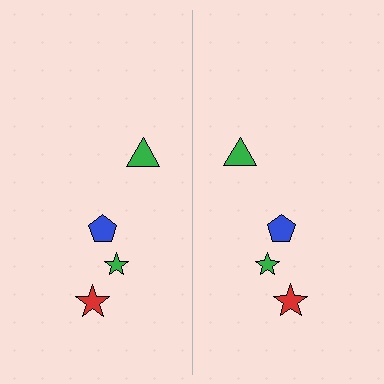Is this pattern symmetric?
Yes, this pattern has bilateral (reflection) symmetry.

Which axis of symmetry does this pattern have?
The pattern has a vertical axis of symmetry running through the center of the image.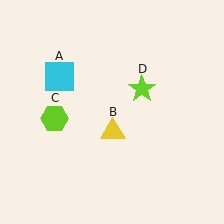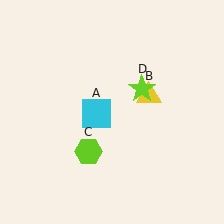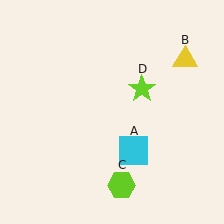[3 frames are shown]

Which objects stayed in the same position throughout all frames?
Lime star (object D) remained stationary.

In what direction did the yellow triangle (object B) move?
The yellow triangle (object B) moved up and to the right.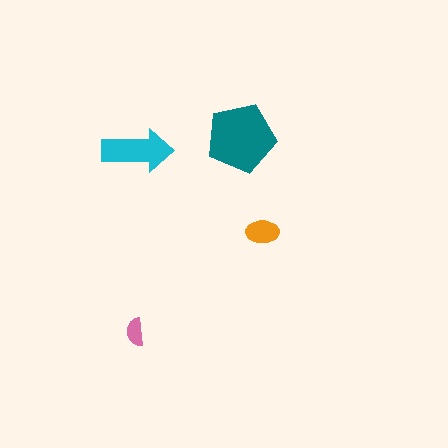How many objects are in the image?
There are 4 objects in the image.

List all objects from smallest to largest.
The pink semicircle, the orange ellipse, the cyan arrow, the teal pentagon.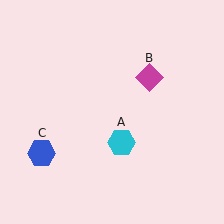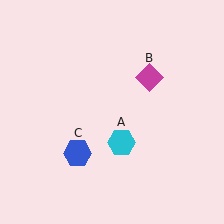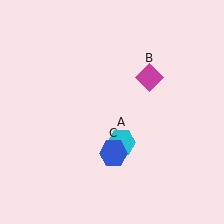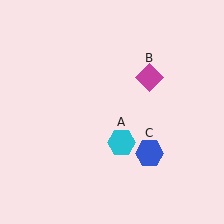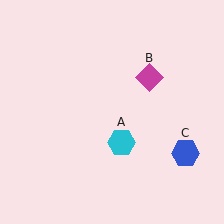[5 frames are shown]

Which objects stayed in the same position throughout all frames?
Cyan hexagon (object A) and magenta diamond (object B) remained stationary.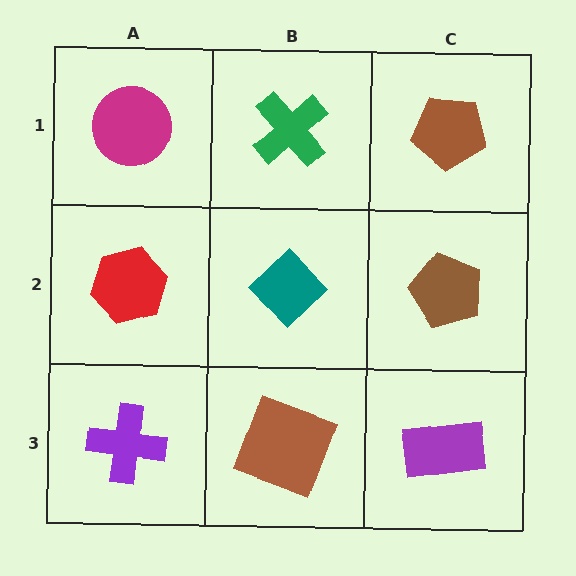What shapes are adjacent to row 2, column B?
A green cross (row 1, column B), a brown square (row 3, column B), a red hexagon (row 2, column A), a brown pentagon (row 2, column C).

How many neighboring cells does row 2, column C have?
3.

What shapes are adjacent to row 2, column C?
A brown pentagon (row 1, column C), a purple rectangle (row 3, column C), a teal diamond (row 2, column B).